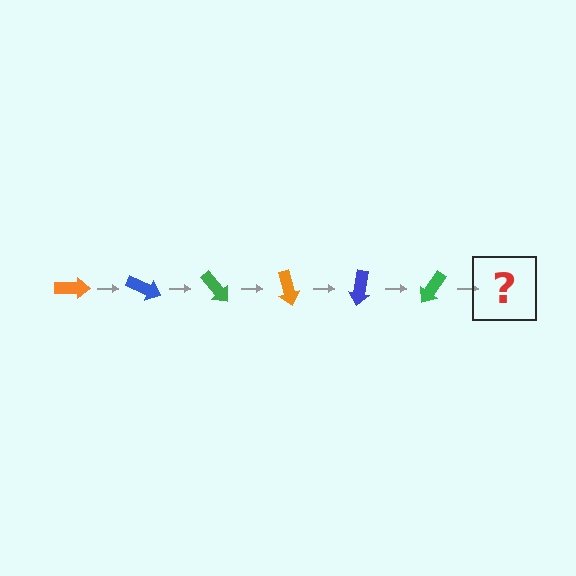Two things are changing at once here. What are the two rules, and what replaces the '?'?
The two rules are that it rotates 25 degrees each step and the color cycles through orange, blue, and green. The '?' should be an orange arrow, rotated 150 degrees from the start.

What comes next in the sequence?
The next element should be an orange arrow, rotated 150 degrees from the start.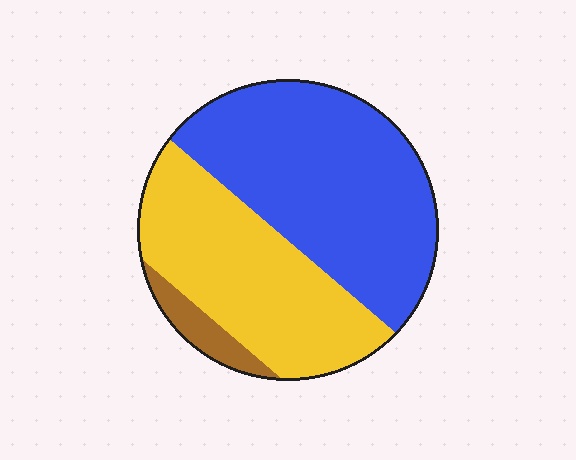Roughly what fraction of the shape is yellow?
Yellow covers 40% of the shape.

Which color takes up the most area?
Blue, at roughly 55%.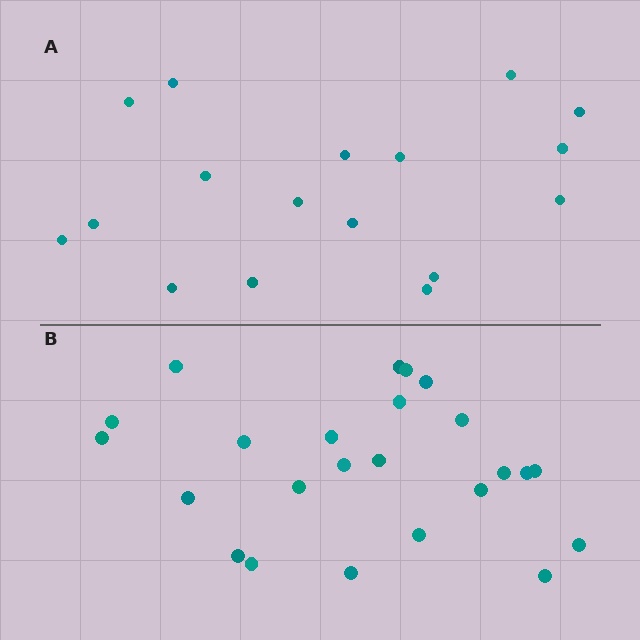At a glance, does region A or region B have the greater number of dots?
Region B (the bottom region) has more dots.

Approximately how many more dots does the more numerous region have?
Region B has roughly 8 or so more dots than region A.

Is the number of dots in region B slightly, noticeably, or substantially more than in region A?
Region B has noticeably more, but not dramatically so. The ratio is roughly 1.4 to 1.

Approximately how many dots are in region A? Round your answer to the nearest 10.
About 20 dots. (The exact count is 17, which rounds to 20.)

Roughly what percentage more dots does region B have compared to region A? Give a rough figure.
About 40% more.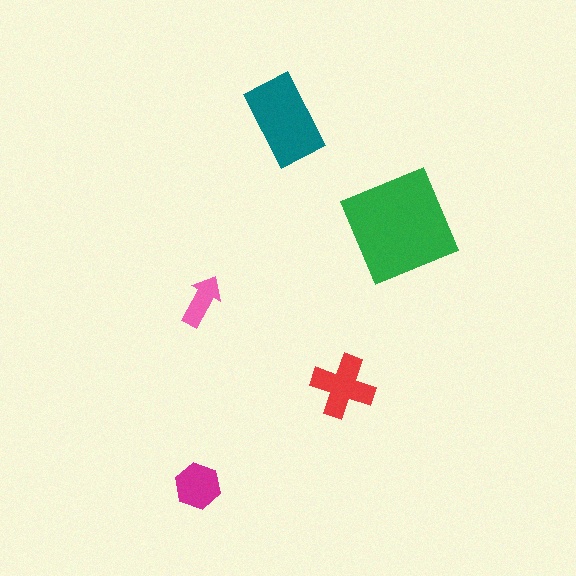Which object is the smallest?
The pink arrow.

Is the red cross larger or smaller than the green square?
Smaller.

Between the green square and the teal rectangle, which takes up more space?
The green square.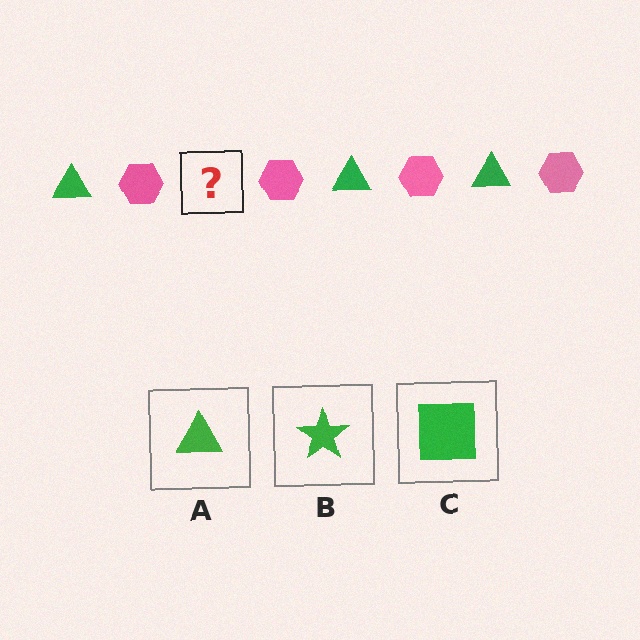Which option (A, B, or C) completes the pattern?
A.